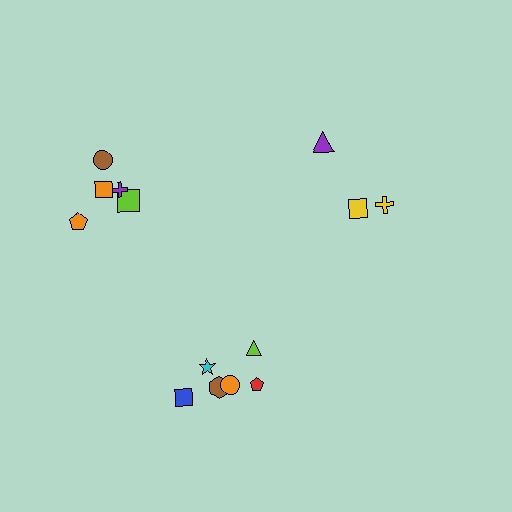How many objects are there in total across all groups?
There are 14 objects.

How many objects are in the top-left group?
There are 5 objects.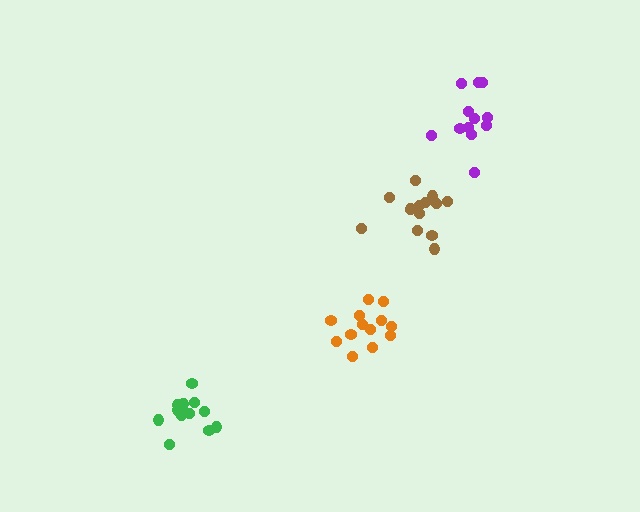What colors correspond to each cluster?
The clusters are colored: brown, purple, orange, green.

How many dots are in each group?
Group 1: 14 dots, Group 2: 12 dots, Group 3: 13 dots, Group 4: 13 dots (52 total).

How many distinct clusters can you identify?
There are 4 distinct clusters.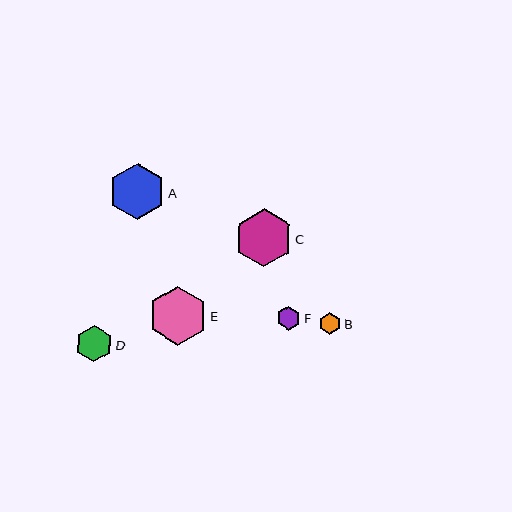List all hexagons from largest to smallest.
From largest to smallest: E, C, A, D, F, B.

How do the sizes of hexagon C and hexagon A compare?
Hexagon C and hexagon A are approximately the same size.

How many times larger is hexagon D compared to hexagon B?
Hexagon D is approximately 1.7 times the size of hexagon B.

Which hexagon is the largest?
Hexagon E is the largest with a size of approximately 59 pixels.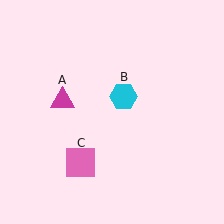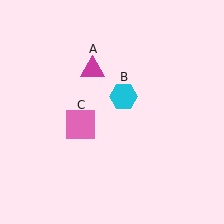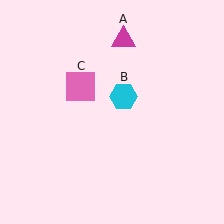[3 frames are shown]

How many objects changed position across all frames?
2 objects changed position: magenta triangle (object A), pink square (object C).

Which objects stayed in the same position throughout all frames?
Cyan hexagon (object B) remained stationary.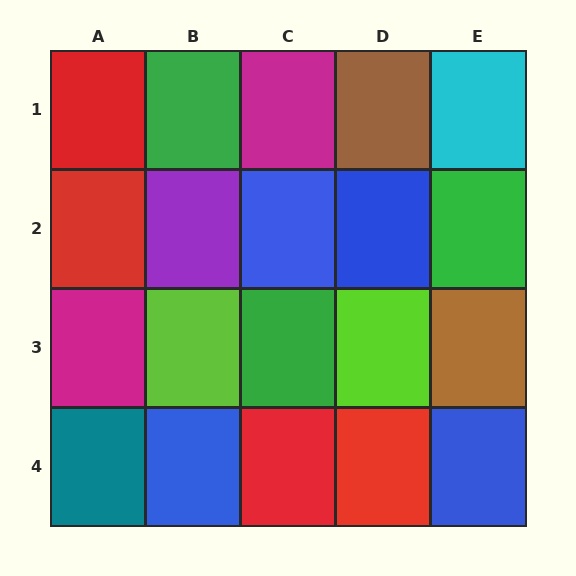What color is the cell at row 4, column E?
Blue.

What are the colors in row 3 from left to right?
Magenta, lime, green, lime, brown.